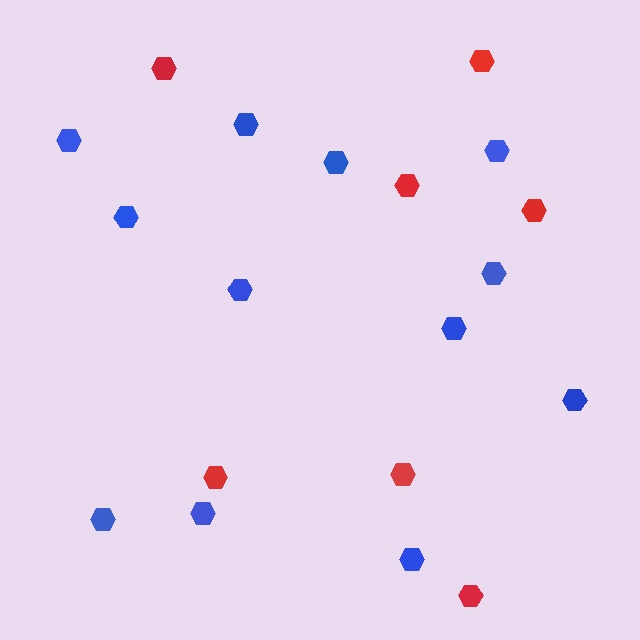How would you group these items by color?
There are 2 groups: one group of red hexagons (7) and one group of blue hexagons (12).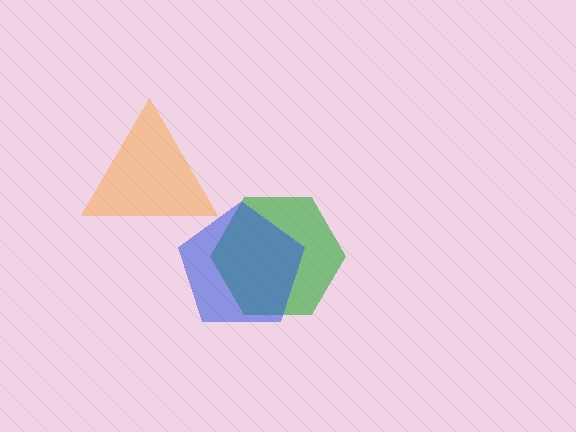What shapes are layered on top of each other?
The layered shapes are: an orange triangle, a green hexagon, a blue pentagon.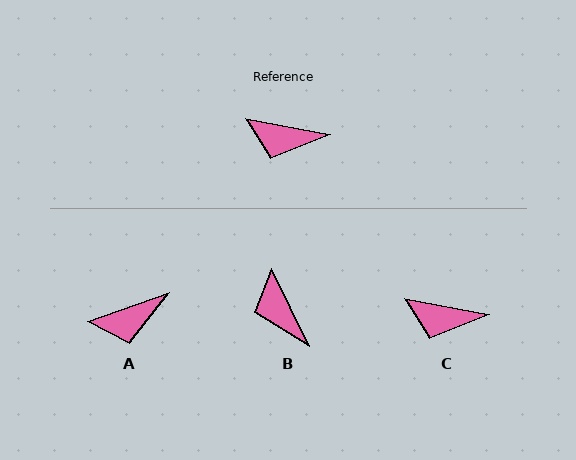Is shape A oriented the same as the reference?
No, it is off by about 30 degrees.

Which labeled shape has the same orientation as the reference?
C.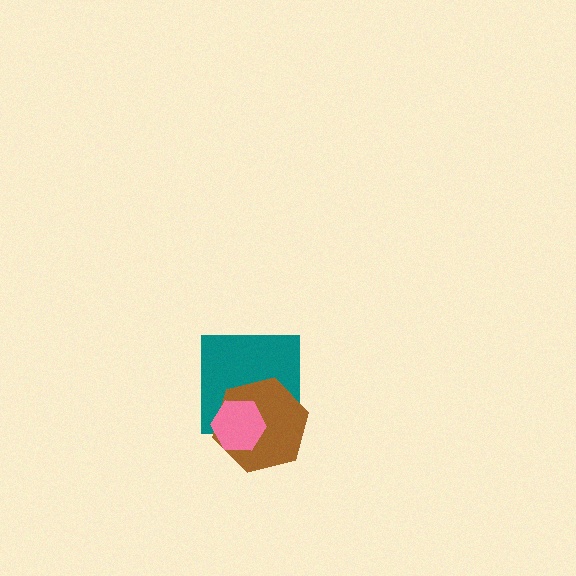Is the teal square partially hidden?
Yes, it is partially covered by another shape.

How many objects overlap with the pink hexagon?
2 objects overlap with the pink hexagon.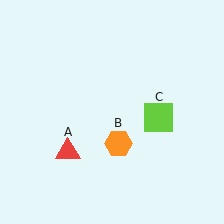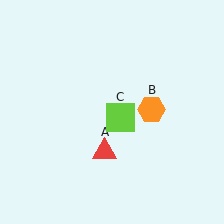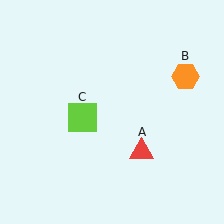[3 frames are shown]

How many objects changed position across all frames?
3 objects changed position: red triangle (object A), orange hexagon (object B), lime square (object C).